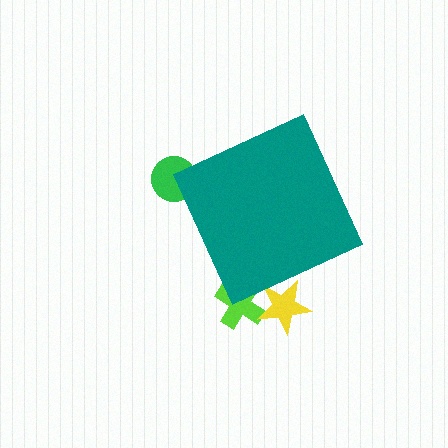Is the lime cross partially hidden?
Yes, the lime cross is partially hidden behind the teal diamond.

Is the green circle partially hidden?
Yes, the green circle is partially hidden behind the teal diamond.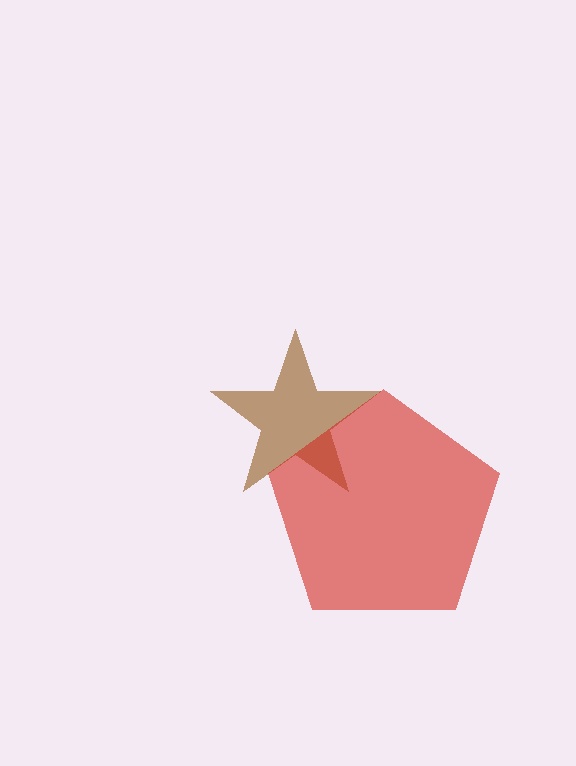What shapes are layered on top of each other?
The layered shapes are: a brown star, a red pentagon.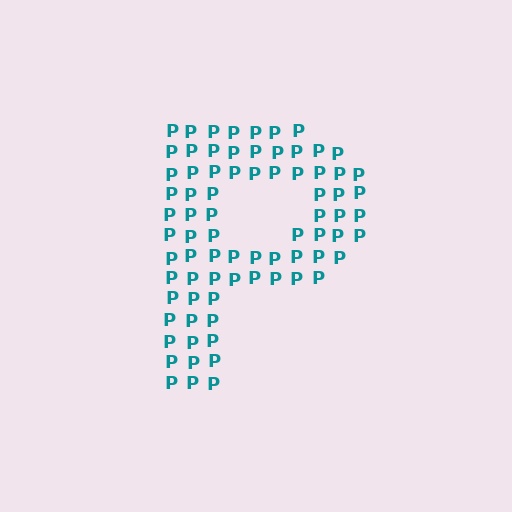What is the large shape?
The large shape is the letter P.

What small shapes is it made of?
It is made of small letter P's.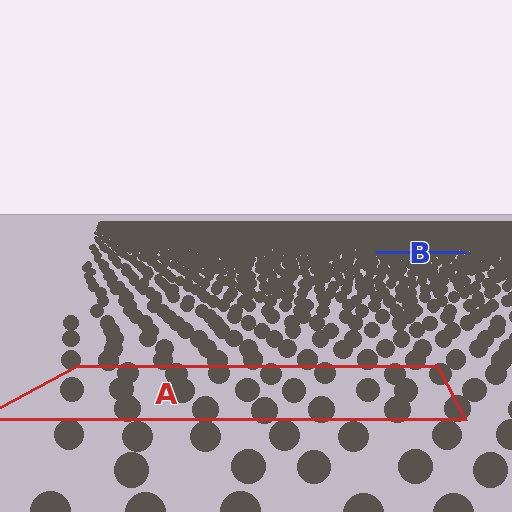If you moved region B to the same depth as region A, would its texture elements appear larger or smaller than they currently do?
They would appear larger. At a closer depth, the same texture elements are projected at a bigger on-screen size.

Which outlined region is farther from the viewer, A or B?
Region B is farther from the viewer — the texture elements inside it appear smaller and more densely packed.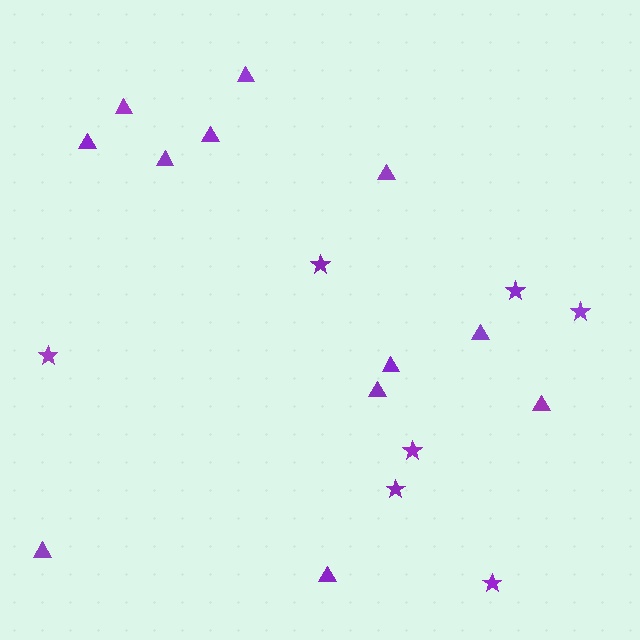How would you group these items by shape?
There are 2 groups: one group of stars (7) and one group of triangles (12).